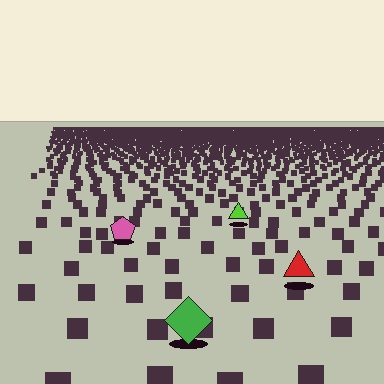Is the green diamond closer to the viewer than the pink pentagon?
Yes. The green diamond is closer — you can tell from the texture gradient: the ground texture is coarser near it.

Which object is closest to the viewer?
The green diamond is closest. The texture marks near it are larger and more spread out.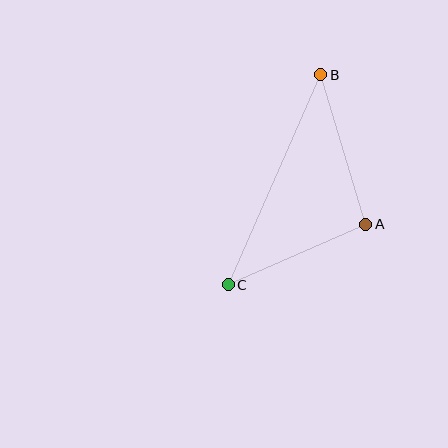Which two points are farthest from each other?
Points B and C are farthest from each other.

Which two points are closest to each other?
Points A and C are closest to each other.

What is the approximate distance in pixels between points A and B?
The distance between A and B is approximately 156 pixels.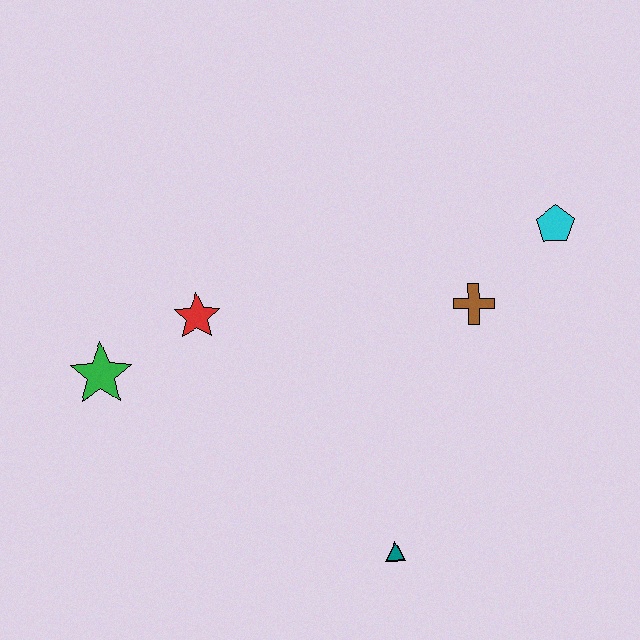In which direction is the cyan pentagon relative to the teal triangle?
The cyan pentagon is above the teal triangle.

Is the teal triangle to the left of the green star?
No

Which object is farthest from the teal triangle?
The cyan pentagon is farthest from the teal triangle.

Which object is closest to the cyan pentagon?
The brown cross is closest to the cyan pentagon.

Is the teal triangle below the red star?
Yes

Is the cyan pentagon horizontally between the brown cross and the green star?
No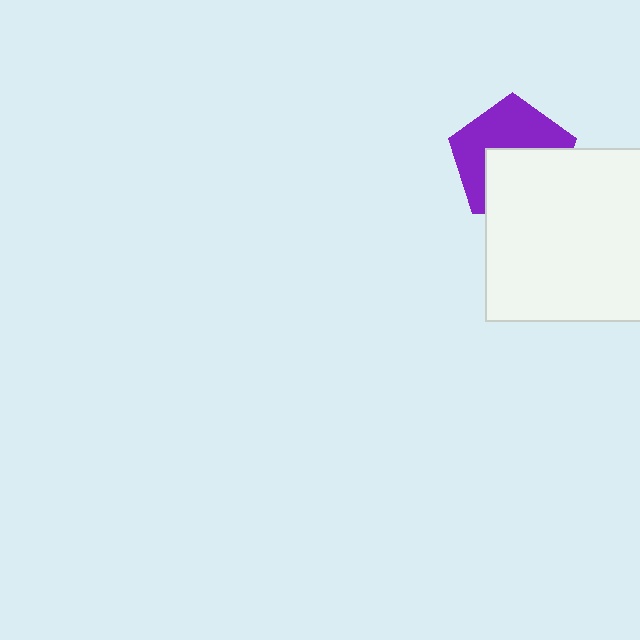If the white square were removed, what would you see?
You would see the complete purple pentagon.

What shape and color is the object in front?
The object in front is a white square.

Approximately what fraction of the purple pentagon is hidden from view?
Roughly 47% of the purple pentagon is hidden behind the white square.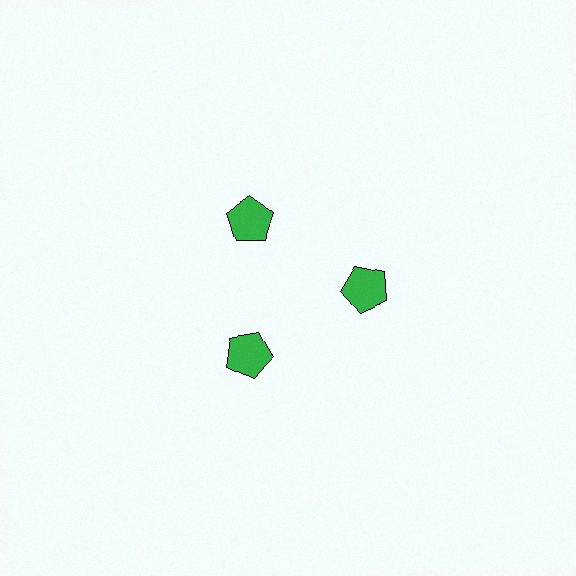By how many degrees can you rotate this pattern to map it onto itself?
The pattern maps onto itself every 120 degrees of rotation.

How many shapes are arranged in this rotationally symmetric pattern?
There are 3 shapes, arranged in 3 groups of 1.